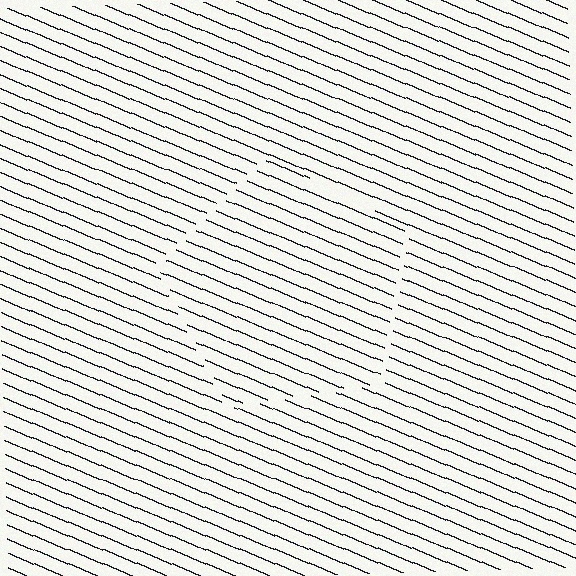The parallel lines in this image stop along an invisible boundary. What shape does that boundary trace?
An illusory pentagon. The interior of the shape contains the same grating, shifted by half a period — the contour is defined by the phase discontinuity where line-ends from the inner and outer gratings abut.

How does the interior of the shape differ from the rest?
The interior of the shape contains the same grating, shifted by half a period — the contour is defined by the phase discontinuity where line-ends from the inner and outer gratings abut.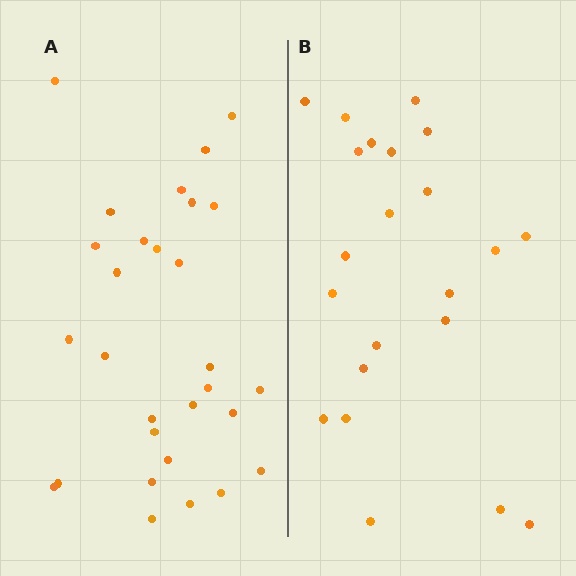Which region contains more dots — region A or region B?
Region A (the left region) has more dots.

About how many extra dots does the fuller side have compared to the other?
Region A has roughly 8 or so more dots than region B.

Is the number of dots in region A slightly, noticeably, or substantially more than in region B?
Region A has noticeably more, but not dramatically so. The ratio is roughly 1.3 to 1.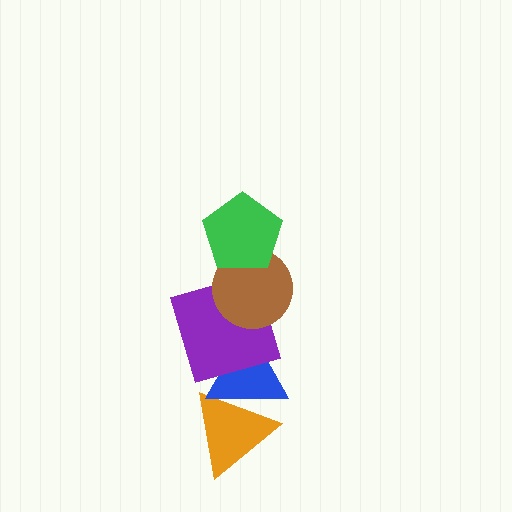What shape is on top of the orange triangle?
The blue triangle is on top of the orange triangle.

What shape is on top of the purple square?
The brown circle is on top of the purple square.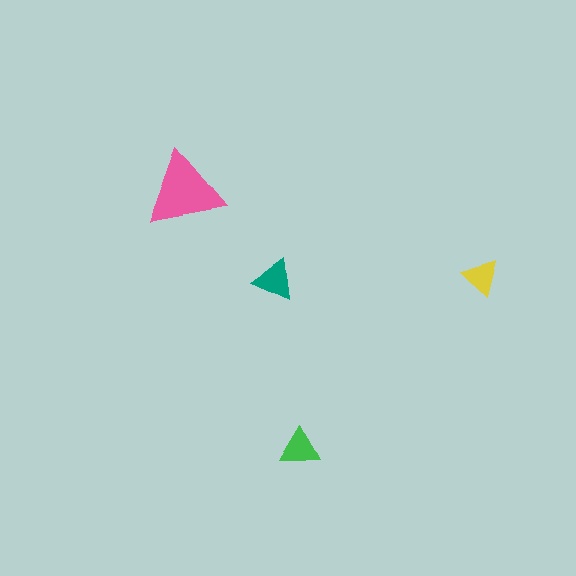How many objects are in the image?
There are 4 objects in the image.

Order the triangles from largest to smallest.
the pink one, the teal one, the green one, the yellow one.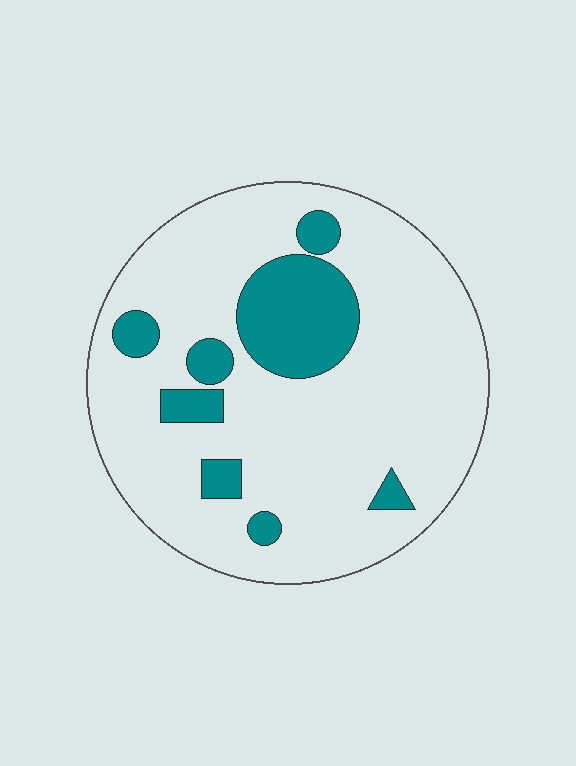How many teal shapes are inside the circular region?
8.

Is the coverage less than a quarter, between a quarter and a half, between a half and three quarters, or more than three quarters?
Less than a quarter.